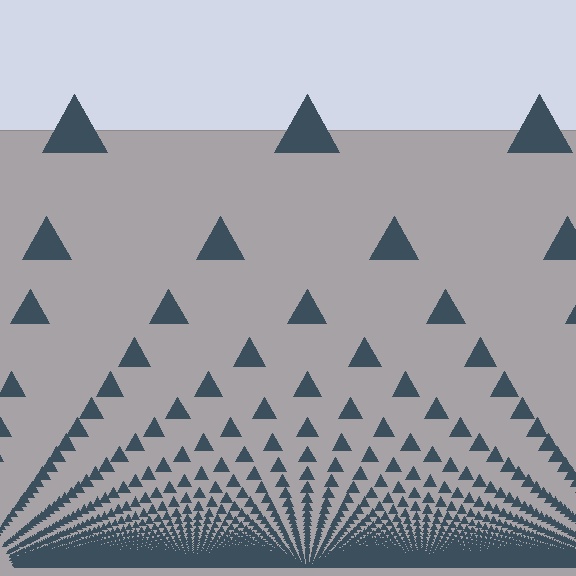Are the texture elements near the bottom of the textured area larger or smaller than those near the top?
Smaller. The gradient is inverted — elements near the bottom are smaller and denser.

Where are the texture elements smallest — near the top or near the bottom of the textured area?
Near the bottom.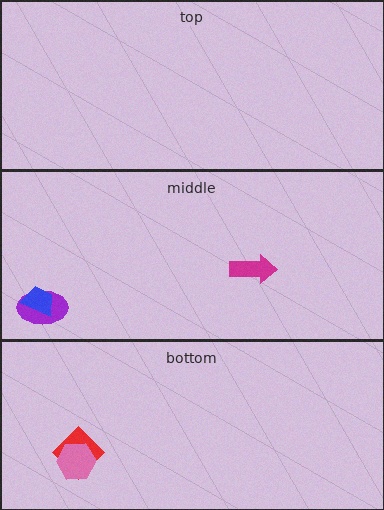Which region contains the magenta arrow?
The middle region.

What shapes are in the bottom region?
The red diamond, the pink hexagon.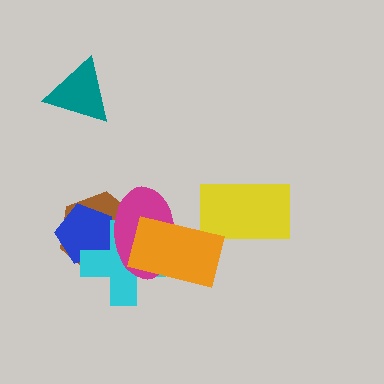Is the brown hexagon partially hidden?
Yes, it is partially covered by another shape.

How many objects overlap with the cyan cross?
4 objects overlap with the cyan cross.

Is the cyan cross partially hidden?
Yes, it is partially covered by another shape.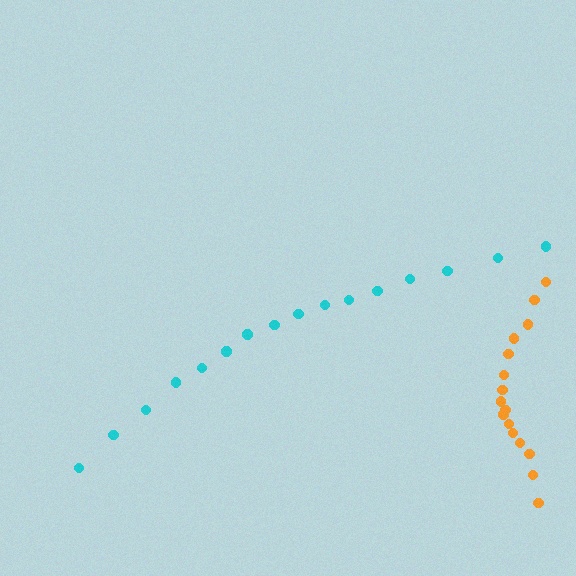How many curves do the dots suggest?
There are 2 distinct paths.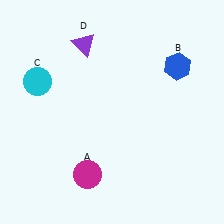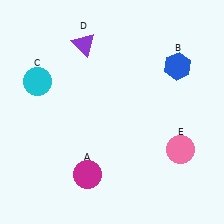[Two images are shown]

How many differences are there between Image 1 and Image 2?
There is 1 difference between the two images.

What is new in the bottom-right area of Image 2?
A pink circle (E) was added in the bottom-right area of Image 2.